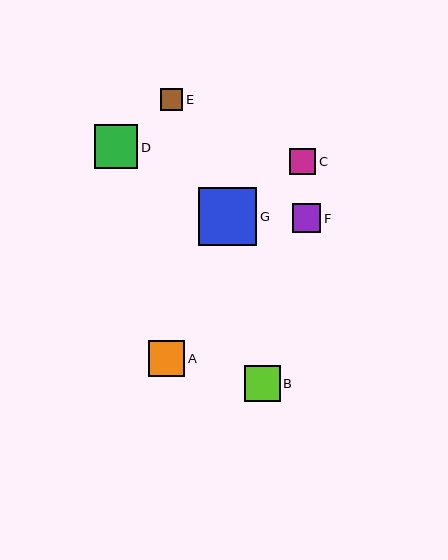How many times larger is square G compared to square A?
Square G is approximately 1.6 times the size of square A.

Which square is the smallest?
Square E is the smallest with a size of approximately 22 pixels.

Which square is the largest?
Square G is the largest with a size of approximately 58 pixels.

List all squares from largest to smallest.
From largest to smallest: G, D, A, B, F, C, E.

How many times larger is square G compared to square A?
Square G is approximately 1.6 times the size of square A.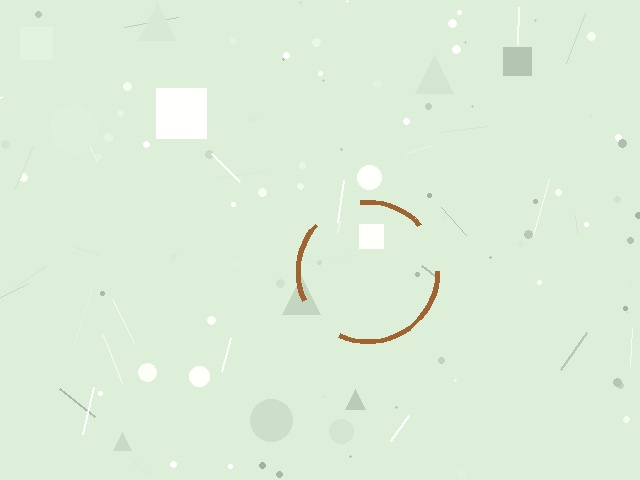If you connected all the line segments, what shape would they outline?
They would outline a circle.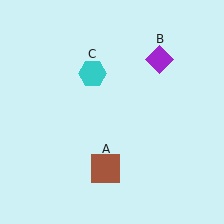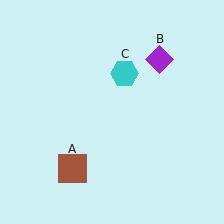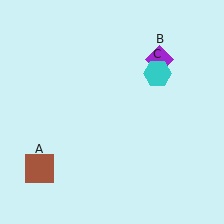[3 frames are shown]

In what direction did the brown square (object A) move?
The brown square (object A) moved left.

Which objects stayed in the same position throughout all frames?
Purple diamond (object B) remained stationary.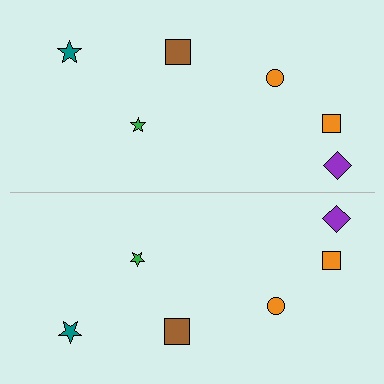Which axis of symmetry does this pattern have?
The pattern has a horizontal axis of symmetry running through the center of the image.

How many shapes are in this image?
There are 12 shapes in this image.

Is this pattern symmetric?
Yes, this pattern has bilateral (reflection) symmetry.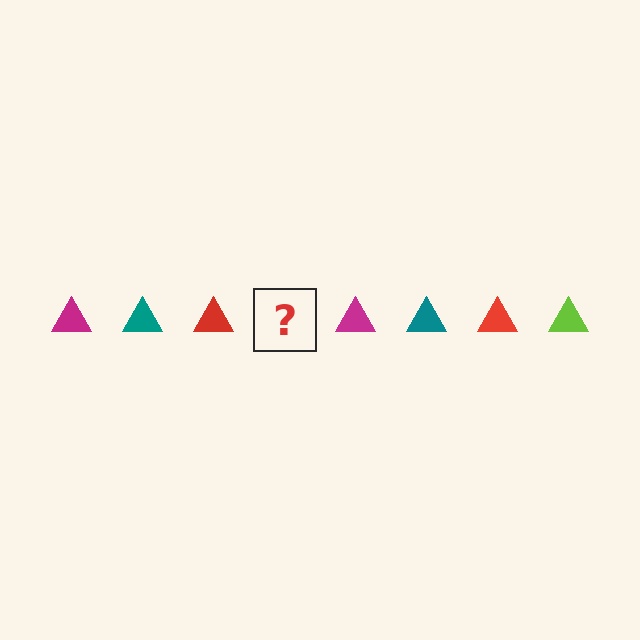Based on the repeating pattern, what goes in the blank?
The blank should be a lime triangle.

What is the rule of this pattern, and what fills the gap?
The rule is that the pattern cycles through magenta, teal, red, lime triangles. The gap should be filled with a lime triangle.